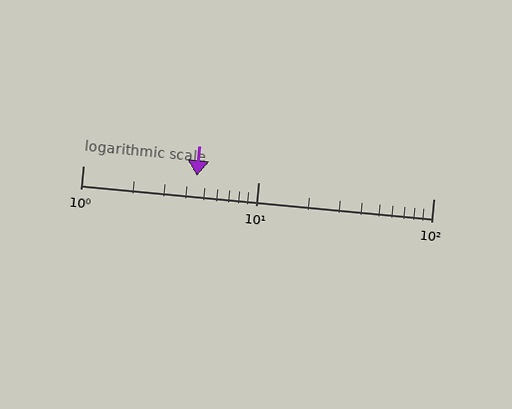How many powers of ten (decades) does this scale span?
The scale spans 2 decades, from 1 to 100.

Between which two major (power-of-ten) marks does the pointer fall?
The pointer is between 1 and 10.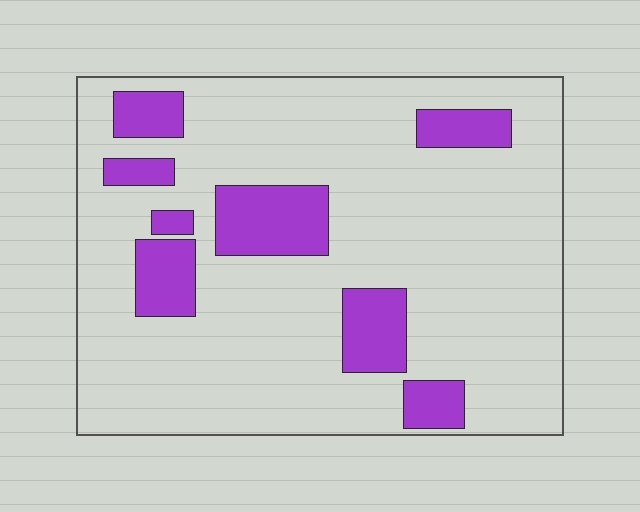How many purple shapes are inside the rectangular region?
8.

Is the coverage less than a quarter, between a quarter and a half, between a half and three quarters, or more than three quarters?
Less than a quarter.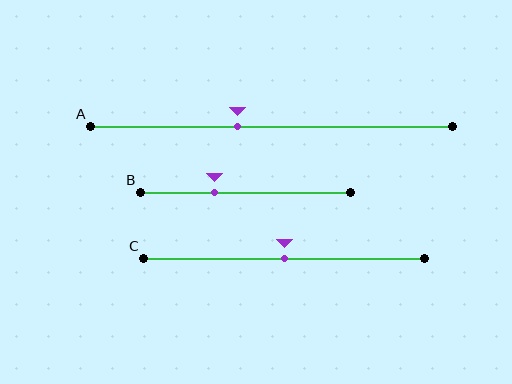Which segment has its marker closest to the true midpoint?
Segment C has its marker closest to the true midpoint.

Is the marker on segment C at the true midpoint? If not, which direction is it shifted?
Yes, the marker on segment C is at the true midpoint.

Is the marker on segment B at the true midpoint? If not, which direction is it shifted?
No, the marker on segment B is shifted to the left by about 15% of the segment length.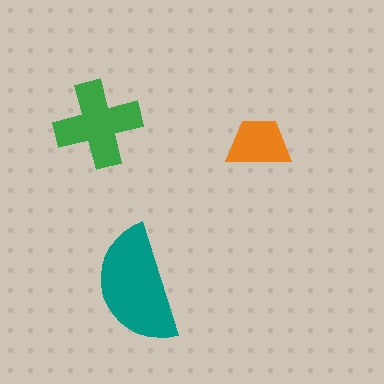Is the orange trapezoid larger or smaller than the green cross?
Smaller.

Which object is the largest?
The teal semicircle.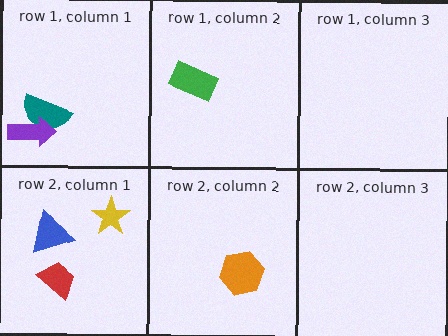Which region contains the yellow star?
The row 2, column 1 region.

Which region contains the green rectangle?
The row 1, column 2 region.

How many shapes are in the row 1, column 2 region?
1.